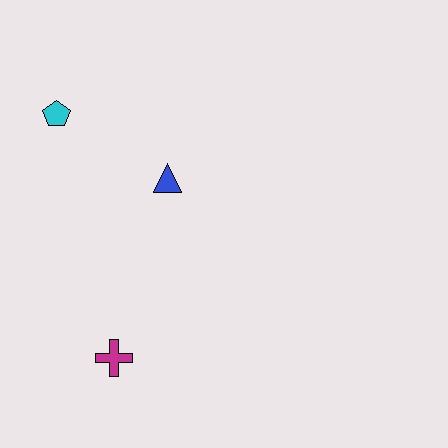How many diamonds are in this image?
There are no diamonds.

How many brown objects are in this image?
There are no brown objects.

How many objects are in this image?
There are 3 objects.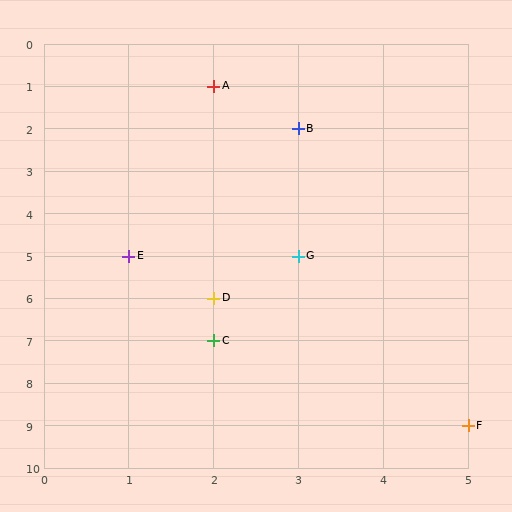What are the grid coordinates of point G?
Point G is at grid coordinates (3, 5).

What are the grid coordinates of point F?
Point F is at grid coordinates (5, 9).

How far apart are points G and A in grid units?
Points G and A are 1 column and 4 rows apart (about 4.1 grid units diagonally).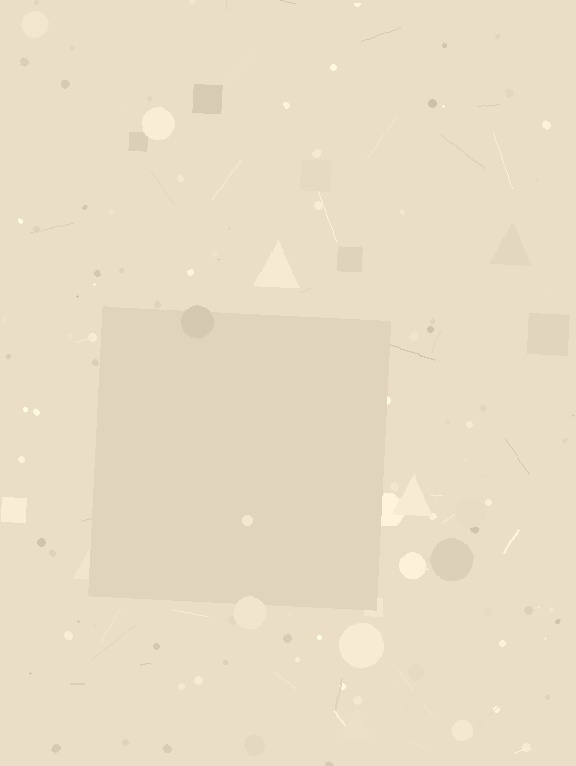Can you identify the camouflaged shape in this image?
The camouflaged shape is a square.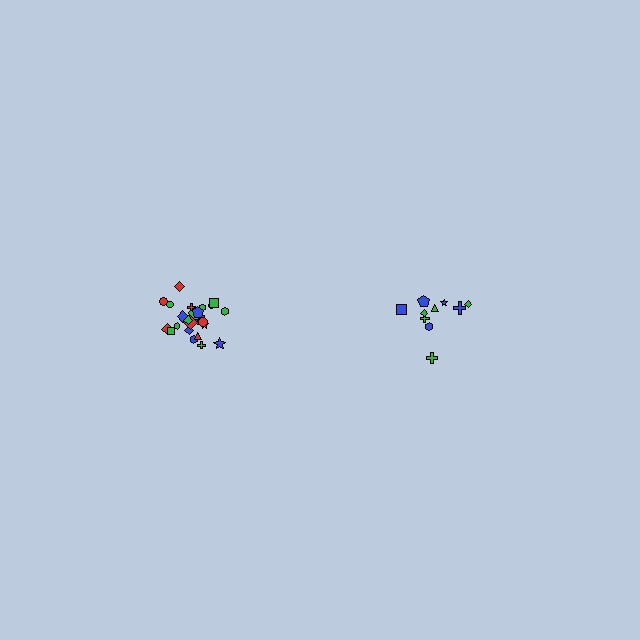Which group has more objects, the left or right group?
The left group.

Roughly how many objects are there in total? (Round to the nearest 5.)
Roughly 35 objects in total.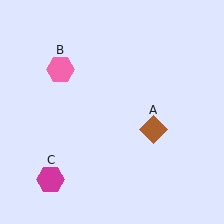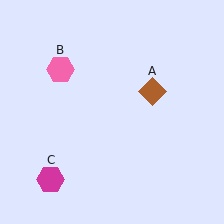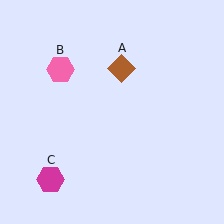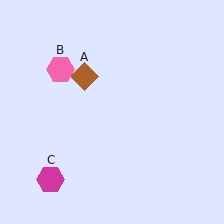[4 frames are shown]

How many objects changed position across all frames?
1 object changed position: brown diamond (object A).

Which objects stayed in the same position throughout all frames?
Pink hexagon (object B) and magenta hexagon (object C) remained stationary.